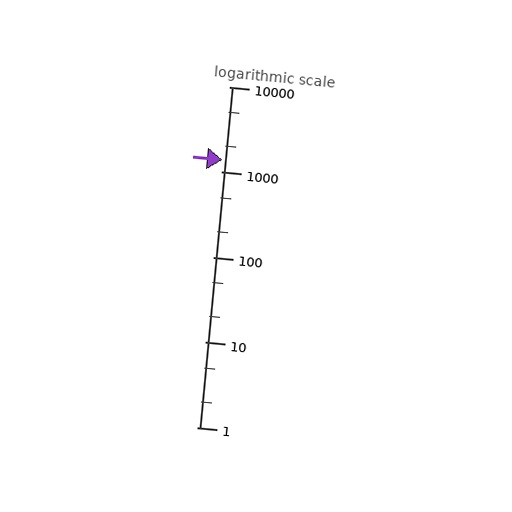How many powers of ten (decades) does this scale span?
The scale spans 4 decades, from 1 to 10000.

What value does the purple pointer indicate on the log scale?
The pointer indicates approximately 1400.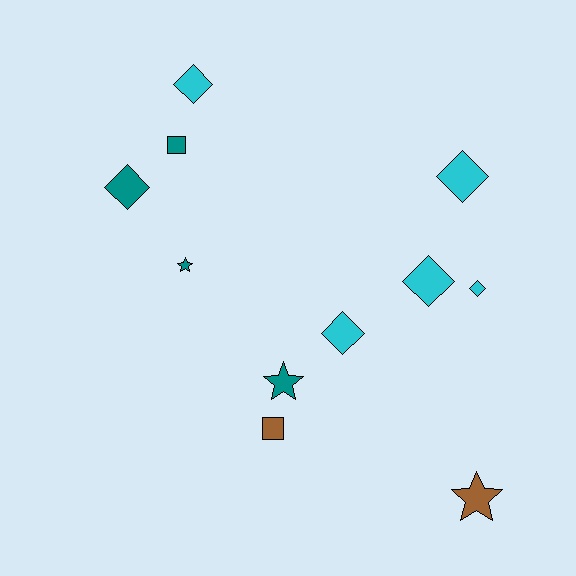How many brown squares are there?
There is 1 brown square.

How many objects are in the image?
There are 11 objects.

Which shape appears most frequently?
Diamond, with 6 objects.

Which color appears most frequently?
Cyan, with 5 objects.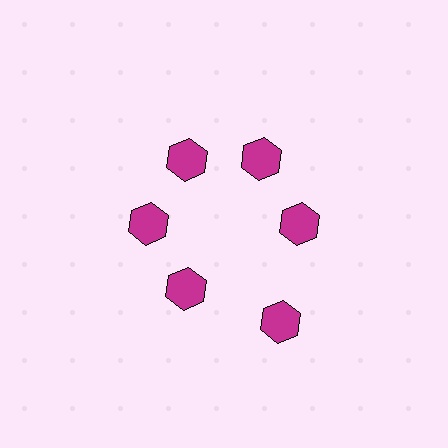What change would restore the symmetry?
The symmetry would be restored by moving it inward, back onto the ring so that all 6 hexagons sit at equal angles and equal distance from the center.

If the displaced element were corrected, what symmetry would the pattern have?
It would have 6-fold rotational symmetry — the pattern would map onto itself every 60 degrees.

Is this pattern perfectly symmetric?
No. The 6 magenta hexagons are arranged in a ring, but one element near the 5 o'clock position is pushed outward from the center, breaking the 6-fold rotational symmetry.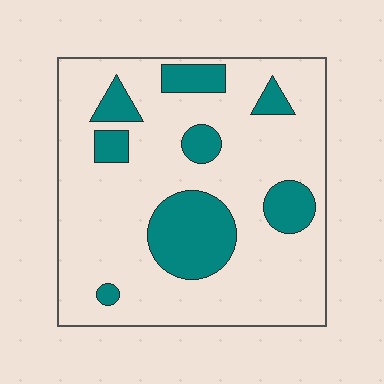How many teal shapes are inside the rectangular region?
8.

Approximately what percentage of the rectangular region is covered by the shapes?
Approximately 20%.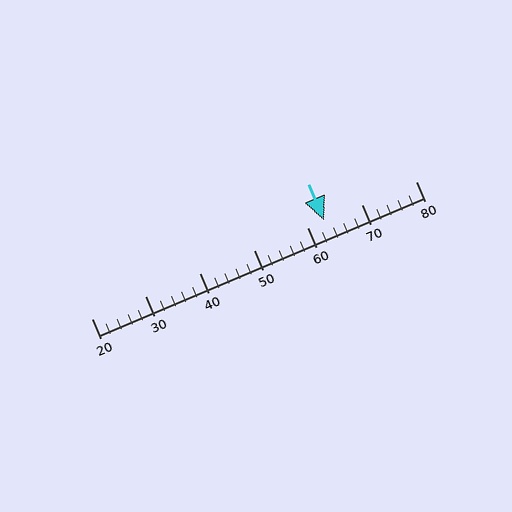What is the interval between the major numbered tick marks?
The major tick marks are spaced 10 units apart.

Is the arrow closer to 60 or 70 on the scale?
The arrow is closer to 60.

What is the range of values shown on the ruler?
The ruler shows values from 20 to 80.